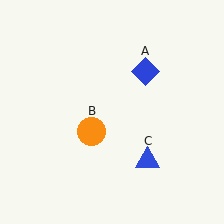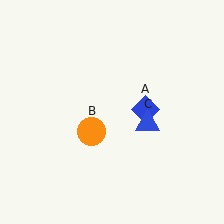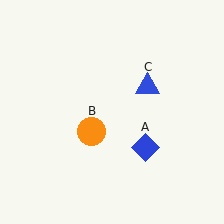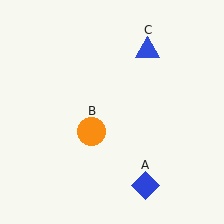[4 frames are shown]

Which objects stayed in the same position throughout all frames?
Orange circle (object B) remained stationary.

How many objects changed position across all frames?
2 objects changed position: blue diamond (object A), blue triangle (object C).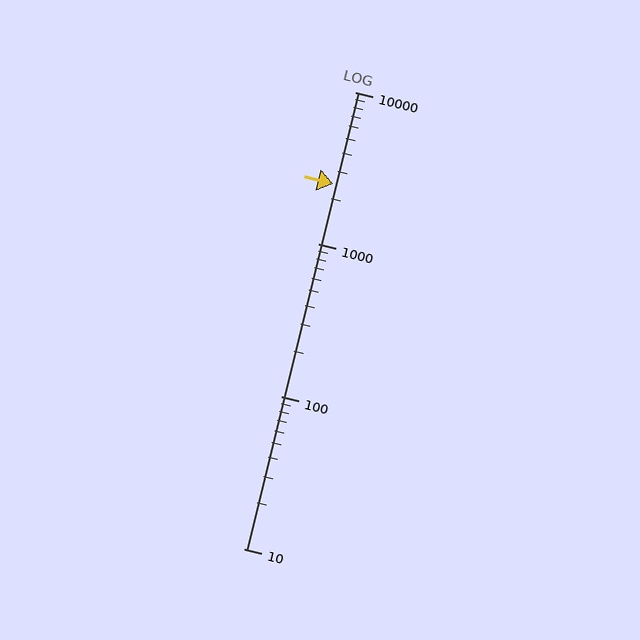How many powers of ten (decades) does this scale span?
The scale spans 3 decades, from 10 to 10000.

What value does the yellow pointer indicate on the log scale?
The pointer indicates approximately 2500.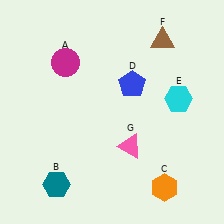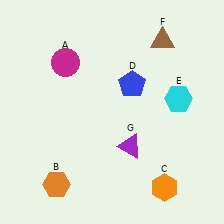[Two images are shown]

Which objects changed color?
B changed from teal to orange. G changed from pink to purple.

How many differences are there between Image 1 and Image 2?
There are 2 differences between the two images.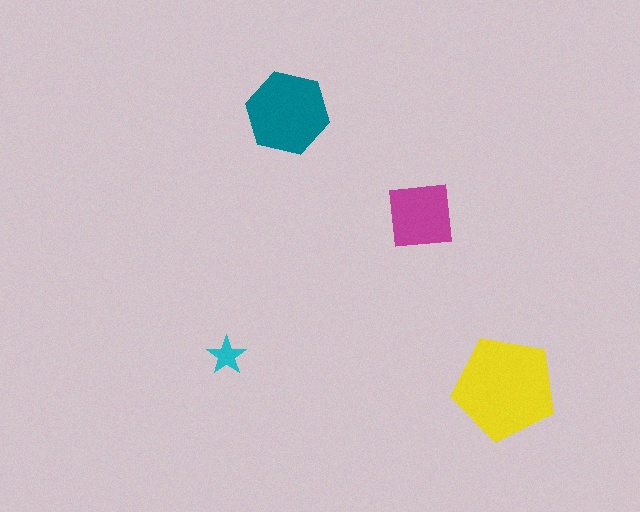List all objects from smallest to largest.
The cyan star, the magenta square, the teal hexagon, the yellow pentagon.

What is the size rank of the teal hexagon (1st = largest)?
2nd.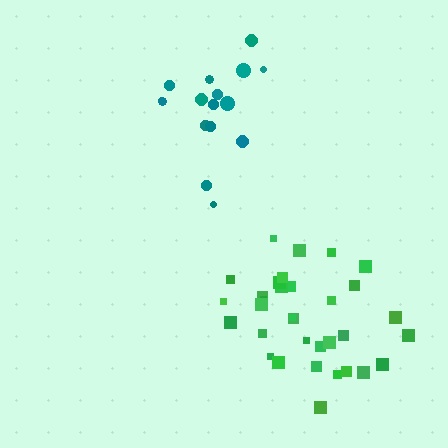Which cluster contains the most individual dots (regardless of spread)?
Green (33).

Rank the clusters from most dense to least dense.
green, teal.